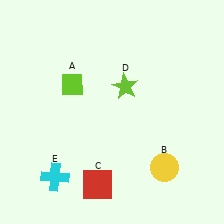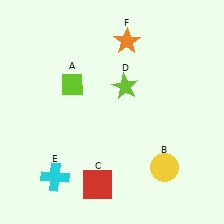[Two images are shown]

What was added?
An orange star (F) was added in Image 2.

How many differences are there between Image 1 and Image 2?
There is 1 difference between the two images.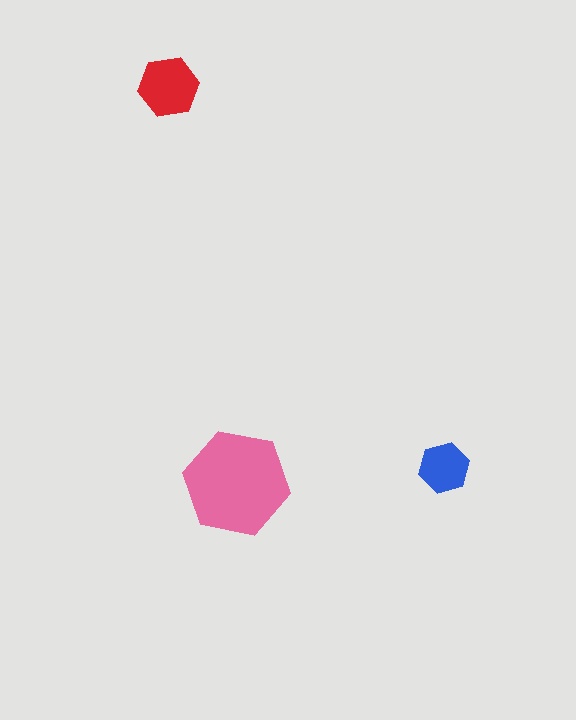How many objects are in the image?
There are 3 objects in the image.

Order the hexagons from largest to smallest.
the pink one, the red one, the blue one.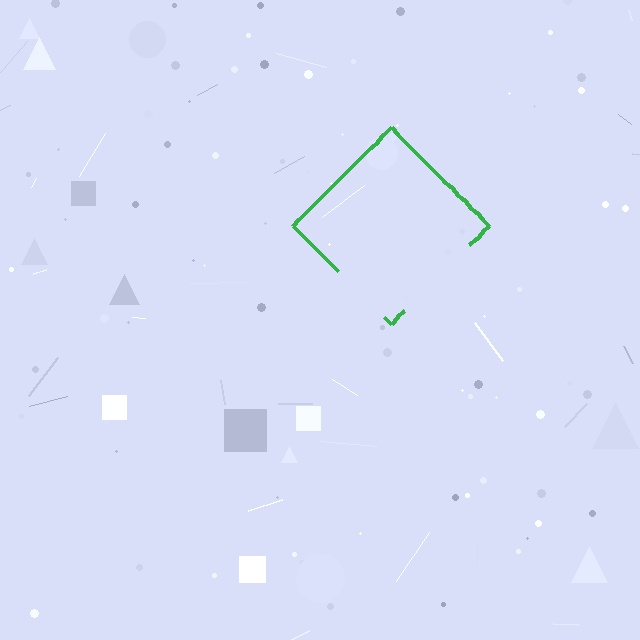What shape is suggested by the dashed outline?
The dashed outline suggests a diamond.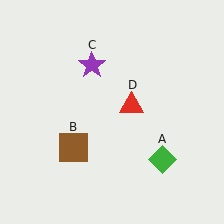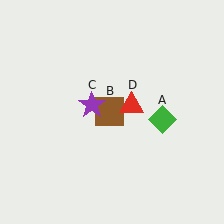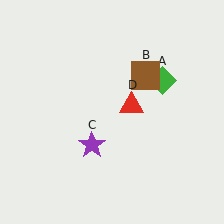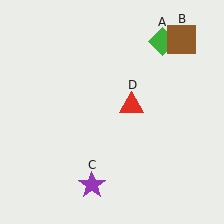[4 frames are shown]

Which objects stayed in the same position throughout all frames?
Red triangle (object D) remained stationary.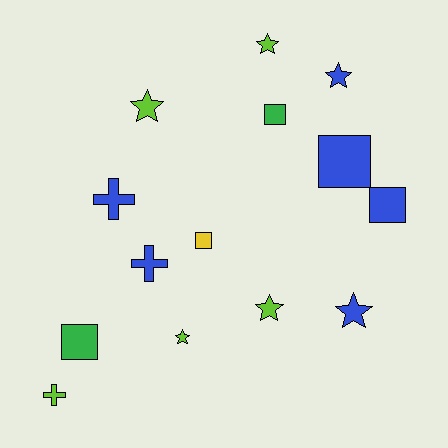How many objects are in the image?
There are 14 objects.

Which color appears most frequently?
Blue, with 6 objects.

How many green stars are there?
There are no green stars.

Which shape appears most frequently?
Star, with 6 objects.